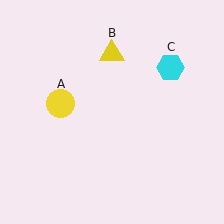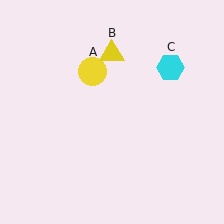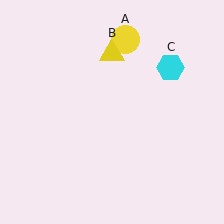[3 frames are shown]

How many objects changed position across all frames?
1 object changed position: yellow circle (object A).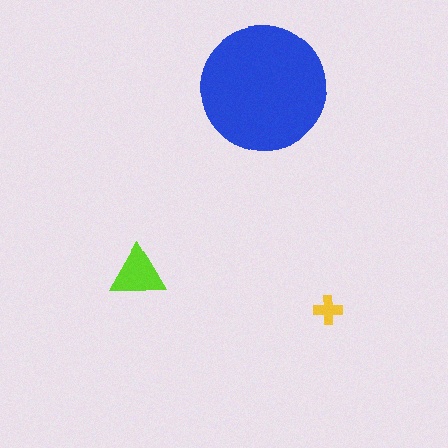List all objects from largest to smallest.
The blue circle, the lime triangle, the yellow cross.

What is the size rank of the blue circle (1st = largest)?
1st.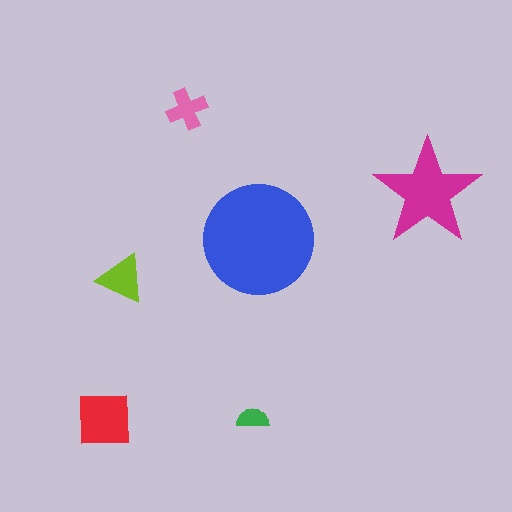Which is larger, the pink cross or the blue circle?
The blue circle.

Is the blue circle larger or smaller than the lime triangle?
Larger.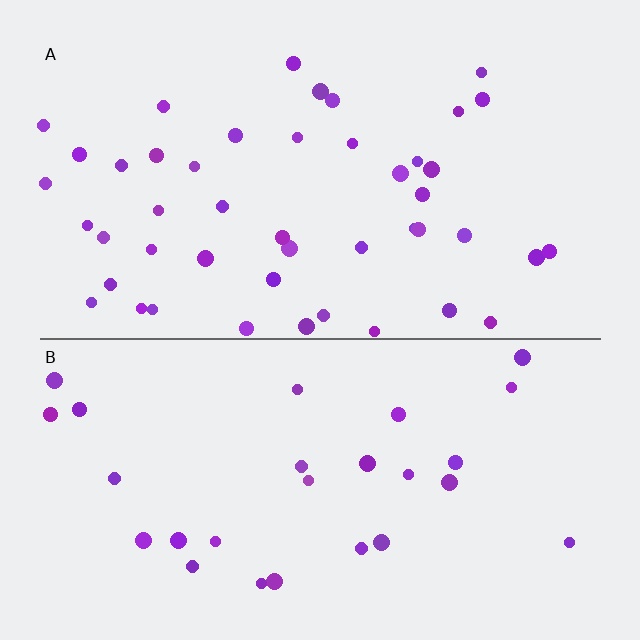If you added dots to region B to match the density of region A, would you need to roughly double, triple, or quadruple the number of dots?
Approximately double.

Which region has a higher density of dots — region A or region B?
A (the top).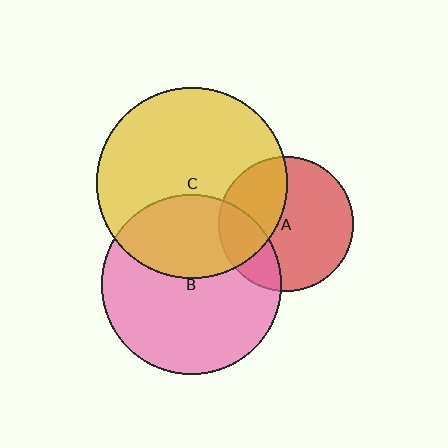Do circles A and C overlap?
Yes.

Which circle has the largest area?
Circle C (yellow).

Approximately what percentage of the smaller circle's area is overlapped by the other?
Approximately 35%.